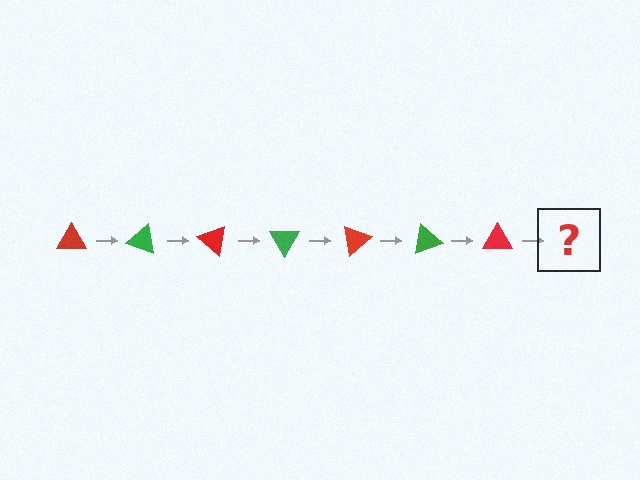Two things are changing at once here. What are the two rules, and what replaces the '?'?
The two rules are that it rotates 20 degrees each step and the color cycles through red and green. The '?' should be a green triangle, rotated 140 degrees from the start.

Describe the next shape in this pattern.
It should be a green triangle, rotated 140 degrees from the start.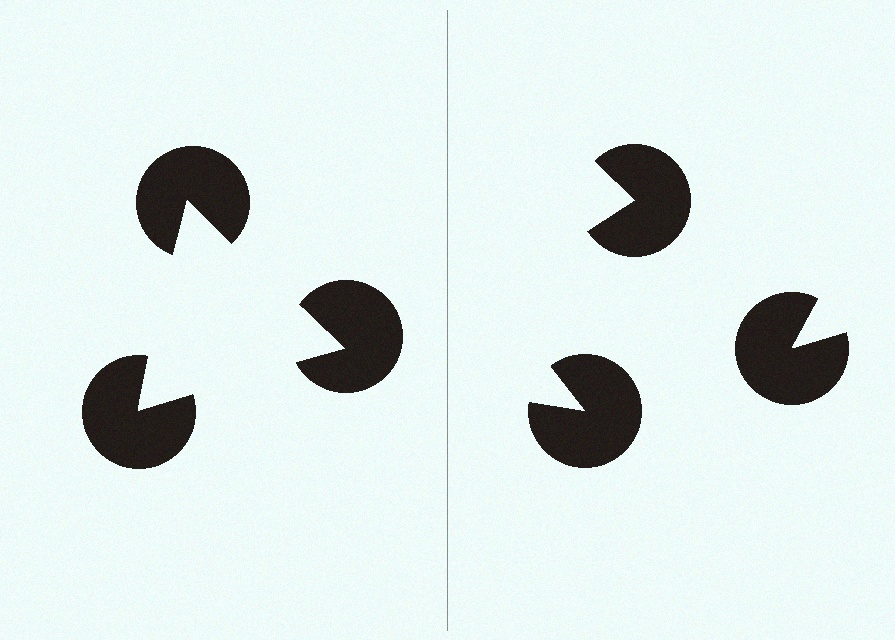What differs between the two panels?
The pac-man discs are positioned identically on both sides; only the wedge orientations differ. On the left they align to a triangle; on the right they are misaligned.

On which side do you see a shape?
An illusory triangle appears on the left side. On the right side the wedge cuts are rotated, so no coherent shape forms.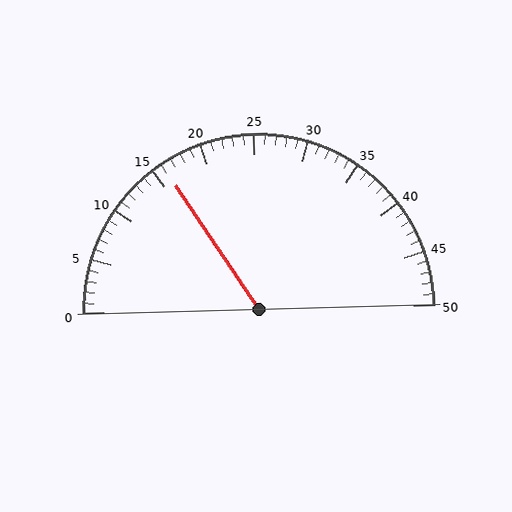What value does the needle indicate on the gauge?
The needle indicates approximately 16.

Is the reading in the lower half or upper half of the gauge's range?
The reading is in the lower half of the range (0 to 50).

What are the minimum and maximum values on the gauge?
The gauge ranges from 0 to 50.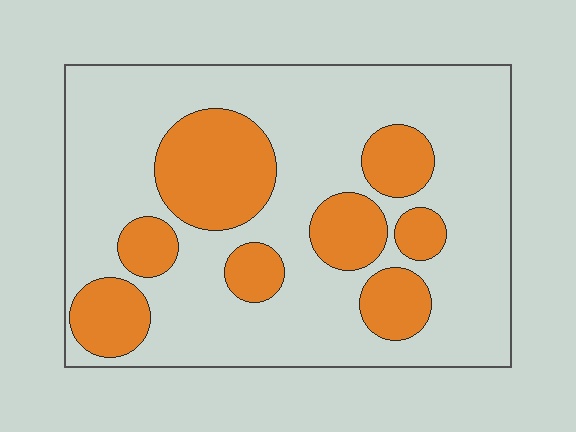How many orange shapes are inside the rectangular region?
8.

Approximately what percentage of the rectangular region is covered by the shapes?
Approximately 30%.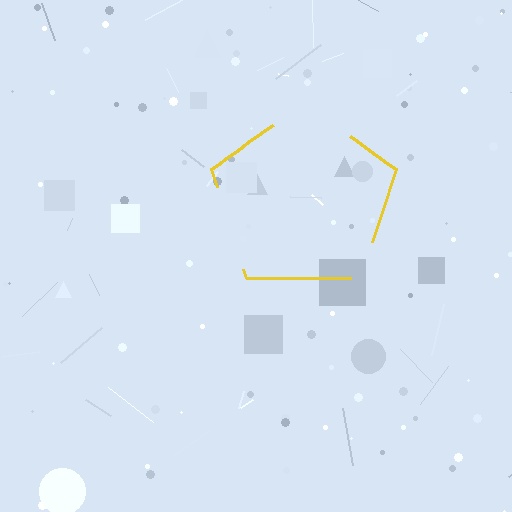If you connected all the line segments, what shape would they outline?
They would outline a pentagon.